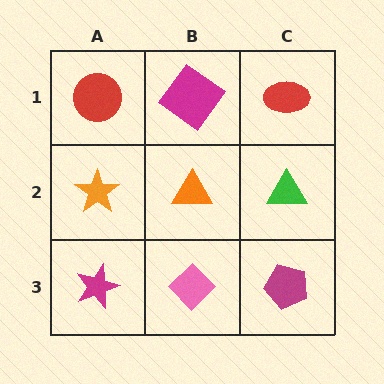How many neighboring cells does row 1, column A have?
2.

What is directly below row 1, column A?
An orange star.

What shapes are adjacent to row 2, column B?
A magenta diamond (row 1, column B), a pink diamond (row 3, column B), an orange star (row 2, column A), a green triangle (row 2, column C).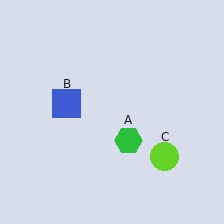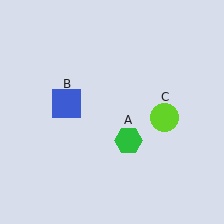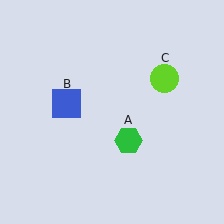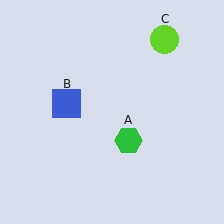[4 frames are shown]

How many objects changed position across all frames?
1 object changed position: lime circle (object C).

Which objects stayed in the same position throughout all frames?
Green hexagon (object A) and blue square (object B) remained stationary.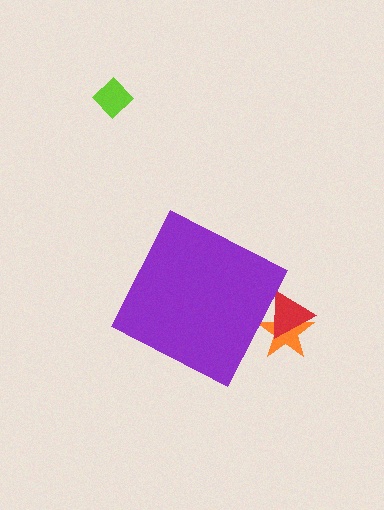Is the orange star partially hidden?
Yes, the orange star is partially hidden behind the purple diamond.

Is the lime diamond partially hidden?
No, the lime diamond is fully visible.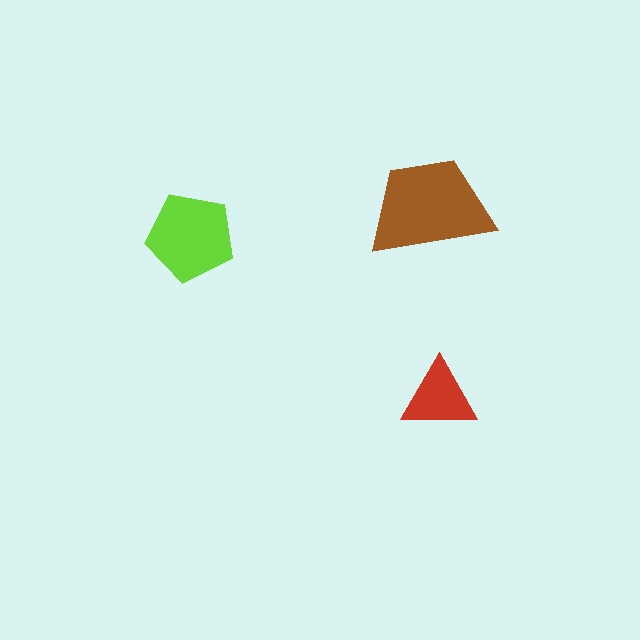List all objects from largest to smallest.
The brown trapezoid, the lime pentagon, the red triangle.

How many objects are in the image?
There are 3 objects in the image.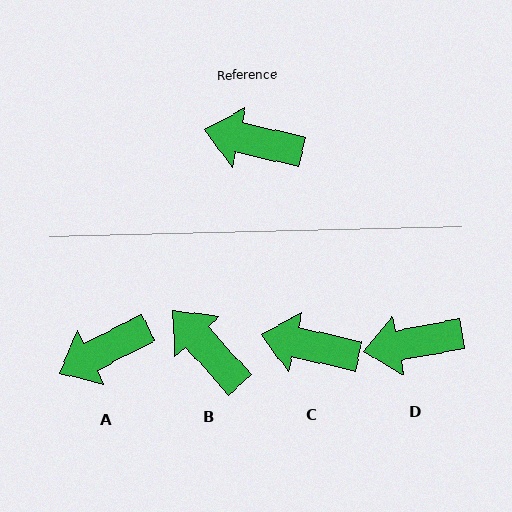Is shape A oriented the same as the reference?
No, it is off by about 39 degrees.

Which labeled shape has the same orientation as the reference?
C.